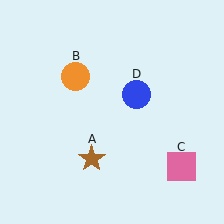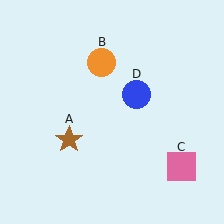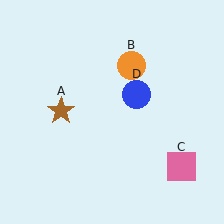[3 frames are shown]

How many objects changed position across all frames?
2 objects changed position: brown star (object A), orange circle (object B).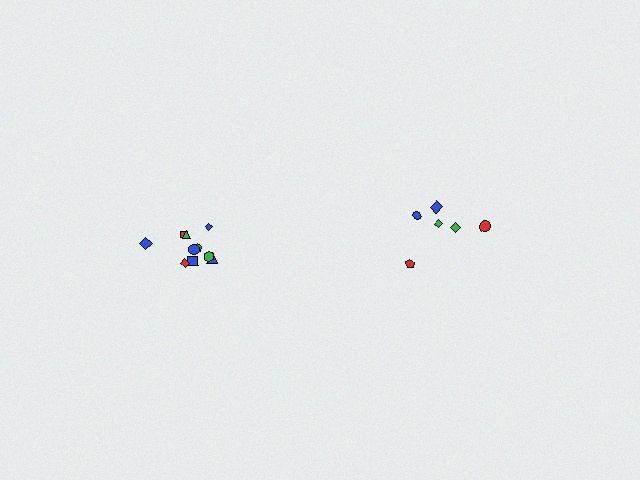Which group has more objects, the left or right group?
The left group.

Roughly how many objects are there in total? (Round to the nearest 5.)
Roughly 15 objects in total.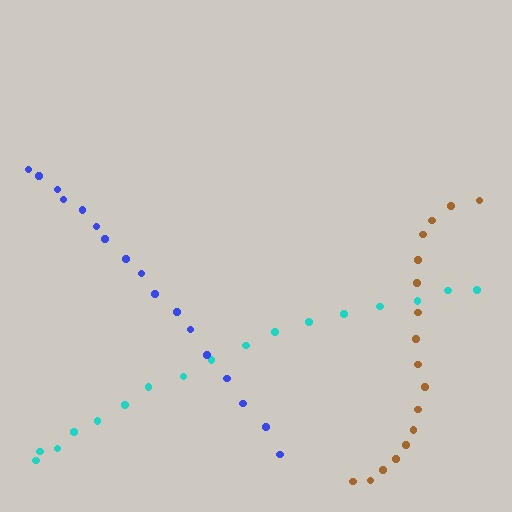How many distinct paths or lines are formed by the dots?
There are 3 distinct paths.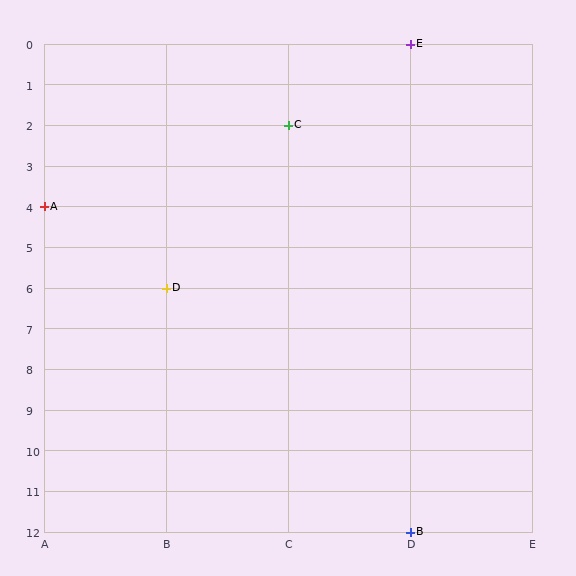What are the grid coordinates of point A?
Point A is at grid coordinates (A, 4).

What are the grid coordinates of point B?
Point B is at grid coordinates (D, 12).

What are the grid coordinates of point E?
Point E is at grid coordinates (D, 0).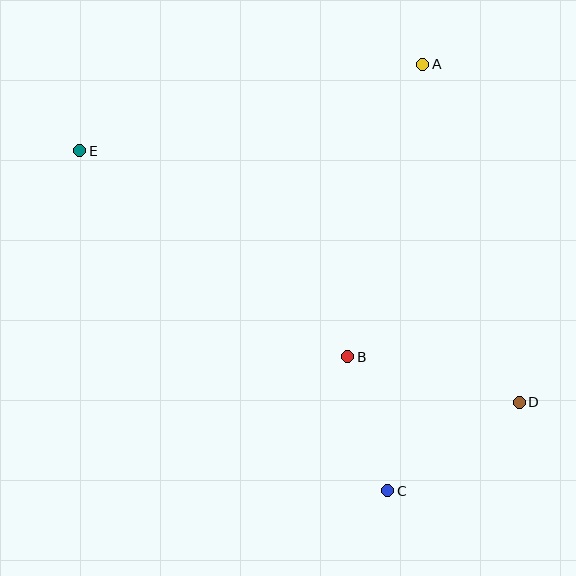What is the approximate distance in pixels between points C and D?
The distance between C and D is approximately 159 pixels.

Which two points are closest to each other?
Points B and C are closest to each other.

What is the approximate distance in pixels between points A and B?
The distance between A and B is approximately 302 pixels.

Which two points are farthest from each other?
Points D and E are farthest from each other.